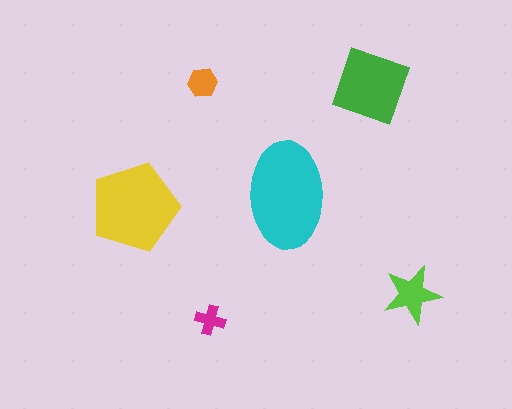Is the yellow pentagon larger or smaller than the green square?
Larger.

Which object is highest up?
The orange hexagon is topmost.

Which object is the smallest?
The magenta cross.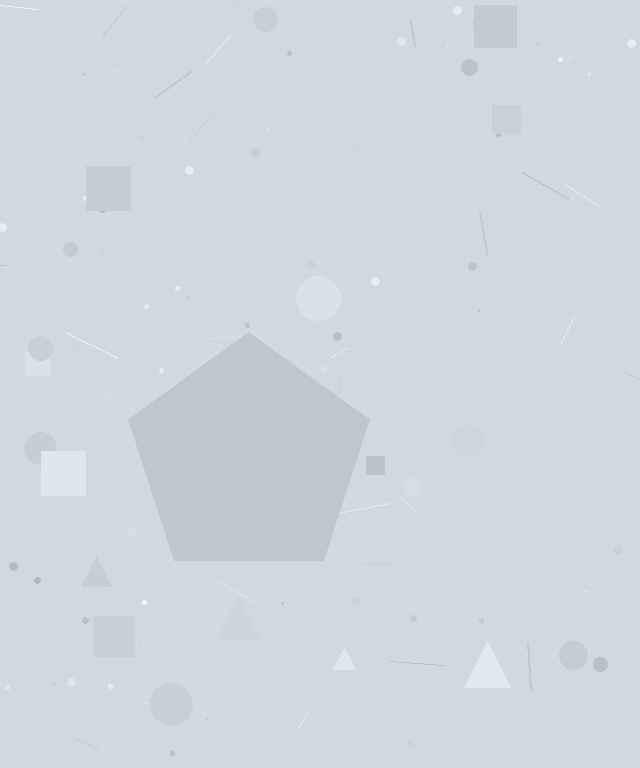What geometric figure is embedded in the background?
A pentagon is embedded in the background.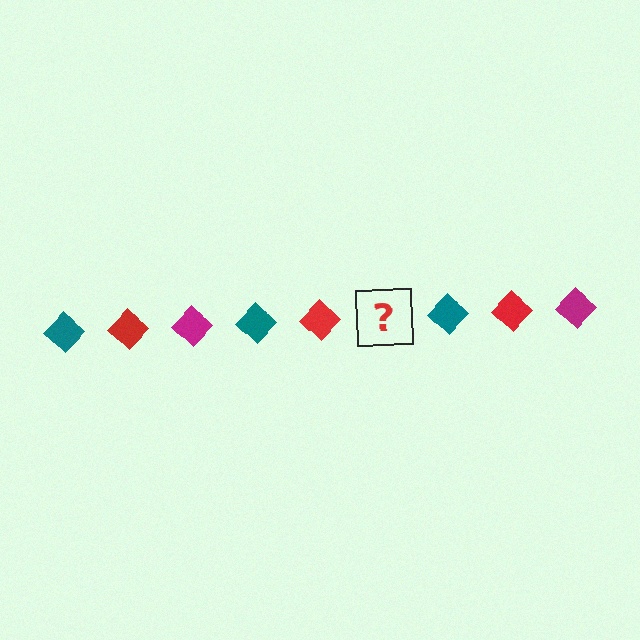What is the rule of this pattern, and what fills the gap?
The rule is that the pattern cycles through teal, red, magenta diamonds. The gap should be filled with a magenta diamond.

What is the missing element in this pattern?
The missing element is a magenta diamond.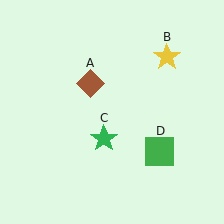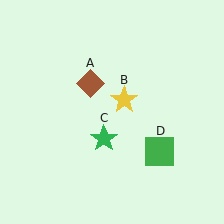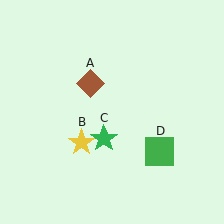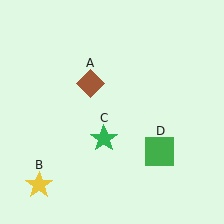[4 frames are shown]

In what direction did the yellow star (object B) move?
The yellow star (object B) moved down and to the left.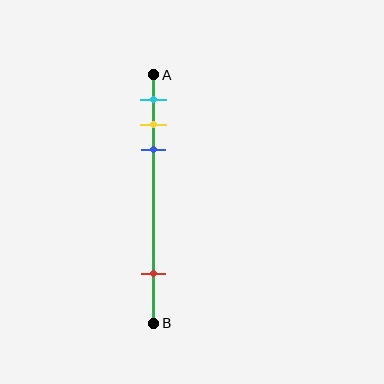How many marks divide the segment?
There are 4 marks dividing the segment.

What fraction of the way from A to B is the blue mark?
The blue mark is approximately 30% (0.3) of the way from A to B.